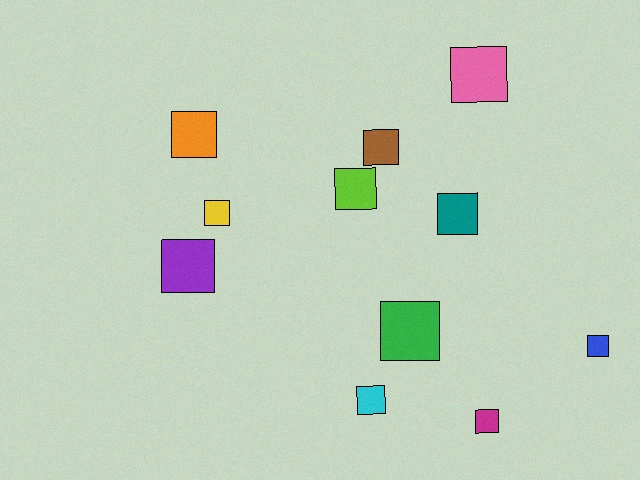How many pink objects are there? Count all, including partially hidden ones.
There is 1 pink object.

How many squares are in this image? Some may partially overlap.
There are 11 squares.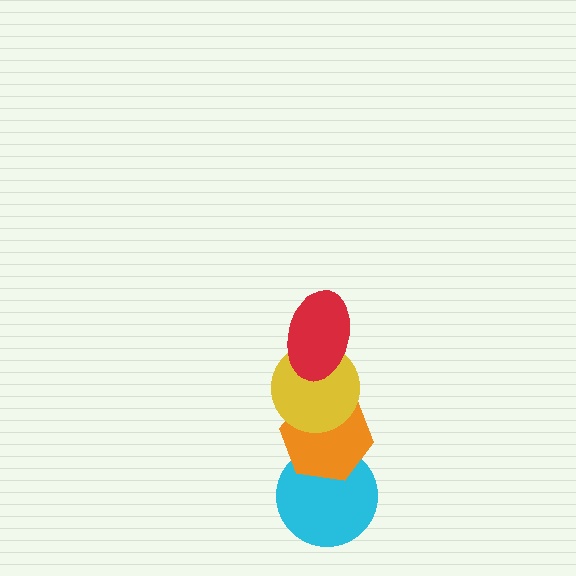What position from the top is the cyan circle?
The cyan circle is 4th from the top.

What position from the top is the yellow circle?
The yellow circle is 2nd from the top.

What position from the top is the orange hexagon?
The orange hexagon is 3rd from the top.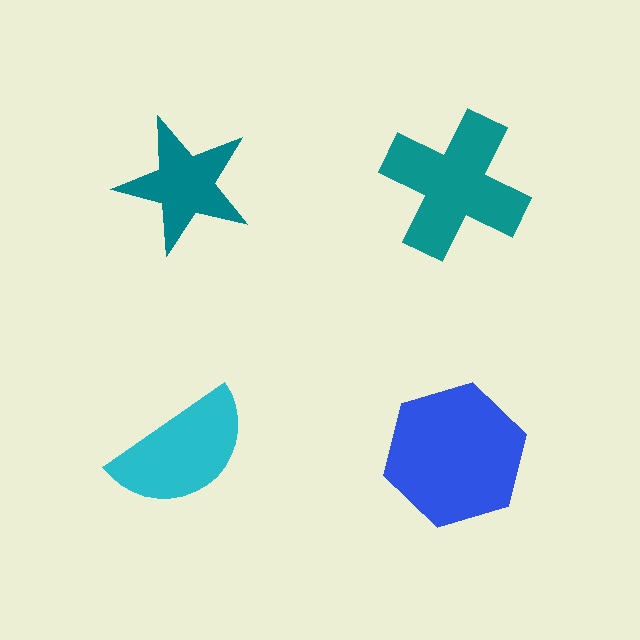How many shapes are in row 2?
2 shapes.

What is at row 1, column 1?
A teal star.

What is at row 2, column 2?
A blue hexagon.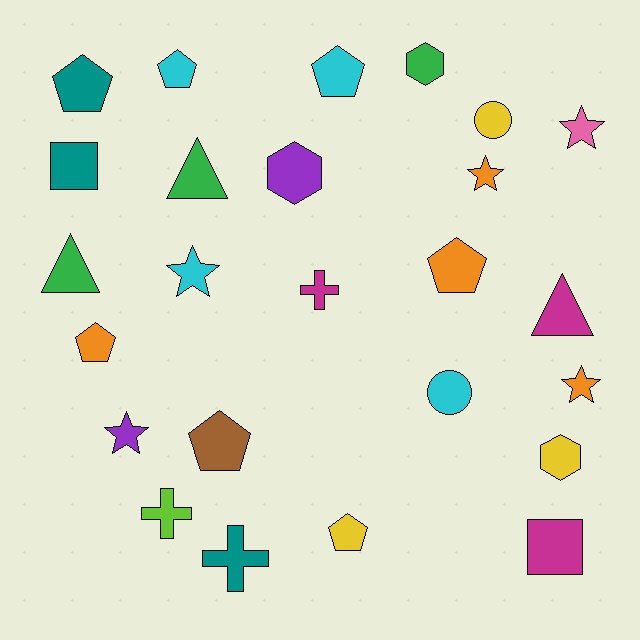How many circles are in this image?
There are 2 circles.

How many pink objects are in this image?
There is 1 pink object.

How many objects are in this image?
There are 25 objects.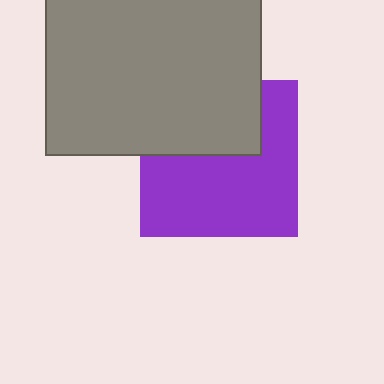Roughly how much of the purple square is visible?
About half of it is visible (roughly 63%).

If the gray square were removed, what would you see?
You would see the complete purple square.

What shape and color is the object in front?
The object in front is a gray square.